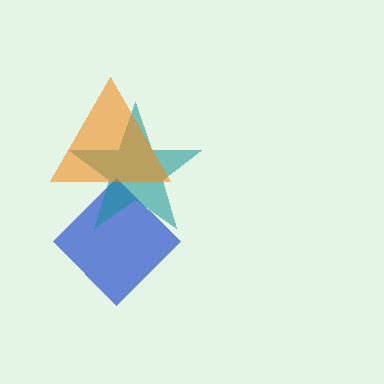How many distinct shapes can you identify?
There are 3 distinct shapes: a blue diamond, a teal star, an orange triangle.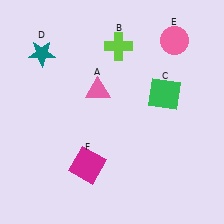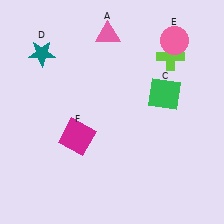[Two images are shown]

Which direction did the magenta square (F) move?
The magenta square (F) moved up.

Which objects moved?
The objects that moved are: the pink triangle (A), the lime cross (B), the magenta square (F).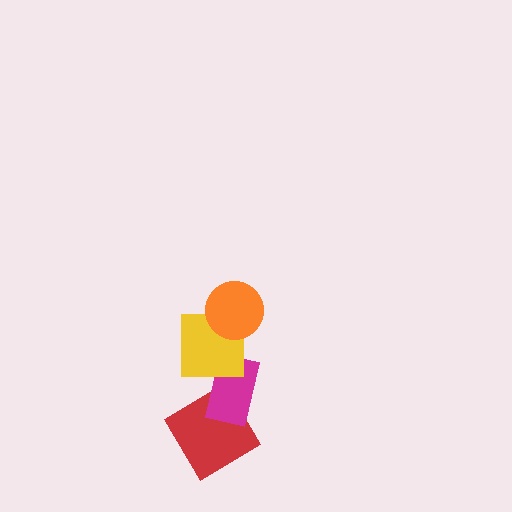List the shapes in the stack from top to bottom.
From top to bottom: the orange circle, the yellow square, the magenta rectangle, the red diamond.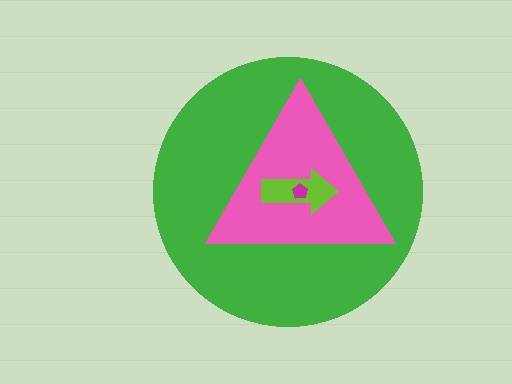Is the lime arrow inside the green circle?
Yes.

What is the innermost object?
The magenta pentagon.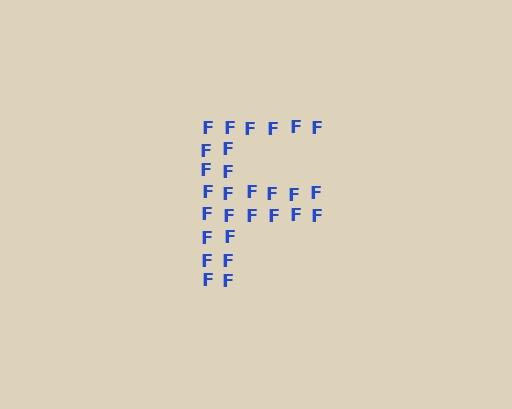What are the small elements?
The small elements are letter F's.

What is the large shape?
The large shape is the letter F.